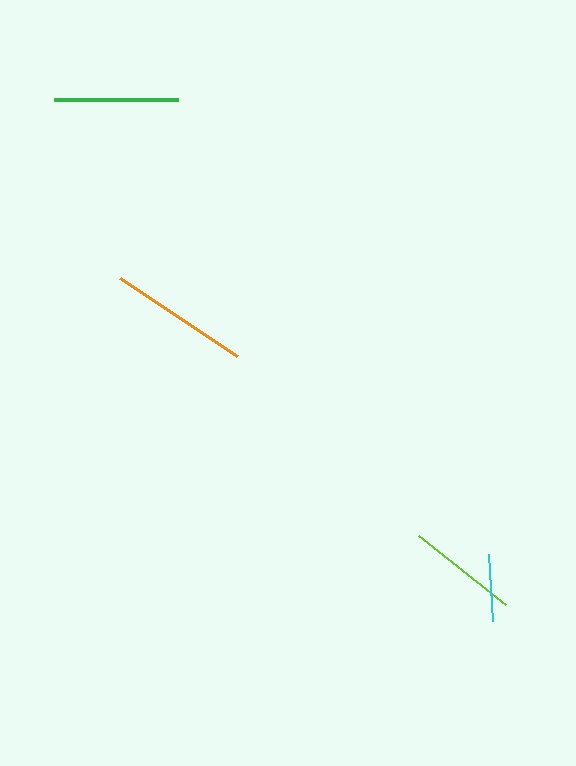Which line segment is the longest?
The orange line is the longest at approximately 141 pixels.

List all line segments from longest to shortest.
From longest to shortest: orange, green, lime, cyan.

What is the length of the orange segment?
The orange segment is approximately 141 pixels long.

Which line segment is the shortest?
The cyan line is the shortest at approximately 68 pixels.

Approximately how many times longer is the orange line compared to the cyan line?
The orange line is approximately 2.1 times the length of the cyan line.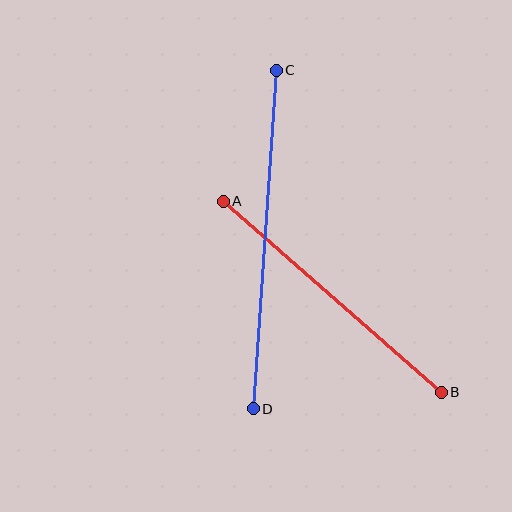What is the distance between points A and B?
The distance is approximately 290 pixels.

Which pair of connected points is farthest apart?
Points C and D are farthest apart.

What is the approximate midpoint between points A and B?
The midpoint is at approximately (332, 297) pixels.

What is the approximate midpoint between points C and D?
The midpoint is at approximately (265, 240) pixels.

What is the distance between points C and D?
The distance is approximately 339 pixels.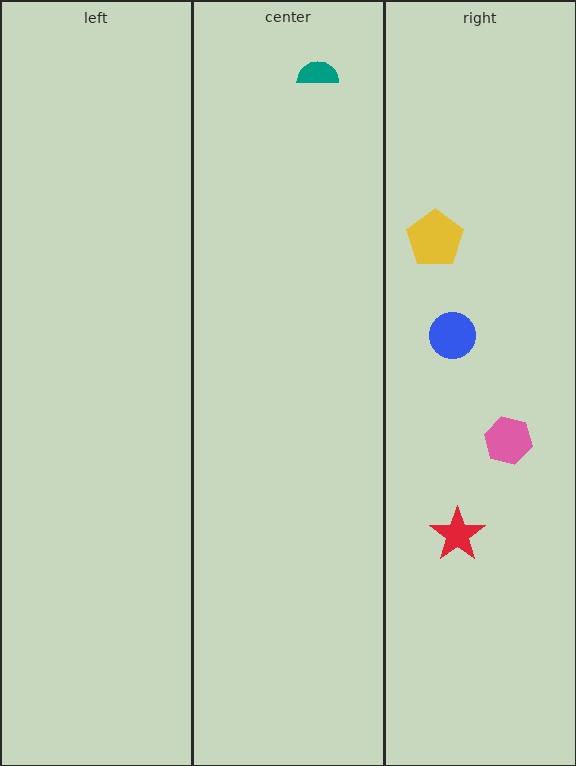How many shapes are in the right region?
4.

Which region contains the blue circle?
The right region.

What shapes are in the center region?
The teal semicircle.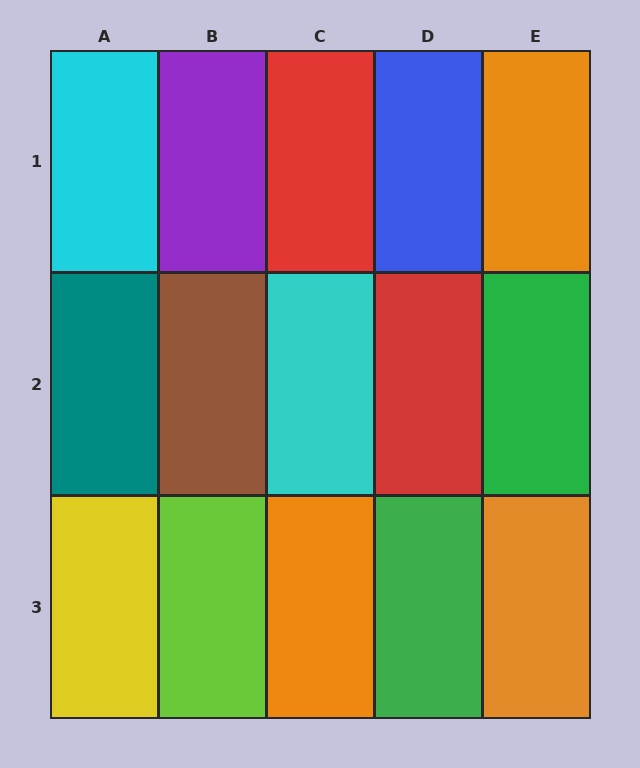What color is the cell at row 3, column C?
Orange.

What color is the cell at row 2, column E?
Green.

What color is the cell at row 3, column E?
Orange.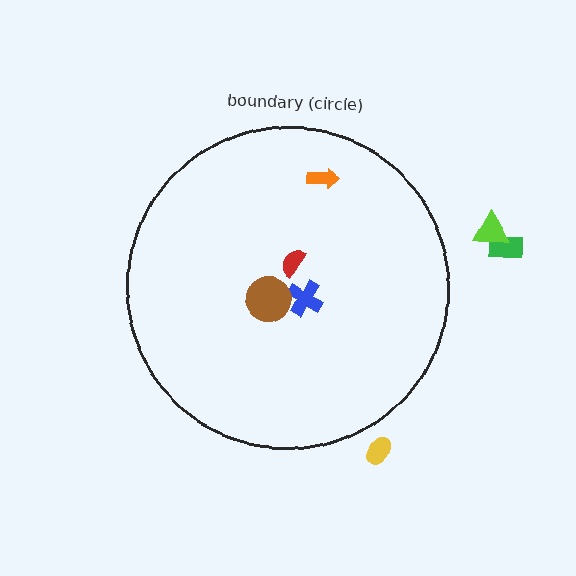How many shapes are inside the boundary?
4 inside, 3 outside.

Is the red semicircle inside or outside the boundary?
Inside.